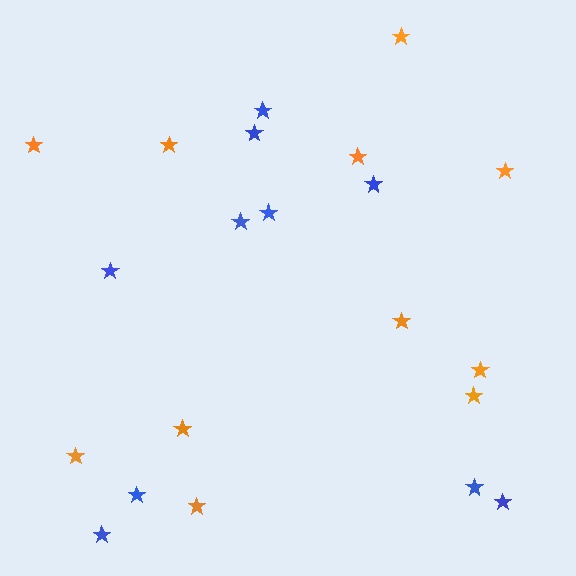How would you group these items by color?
There are 2 groups: one group of orange stars (11) and one group of blue stars (10).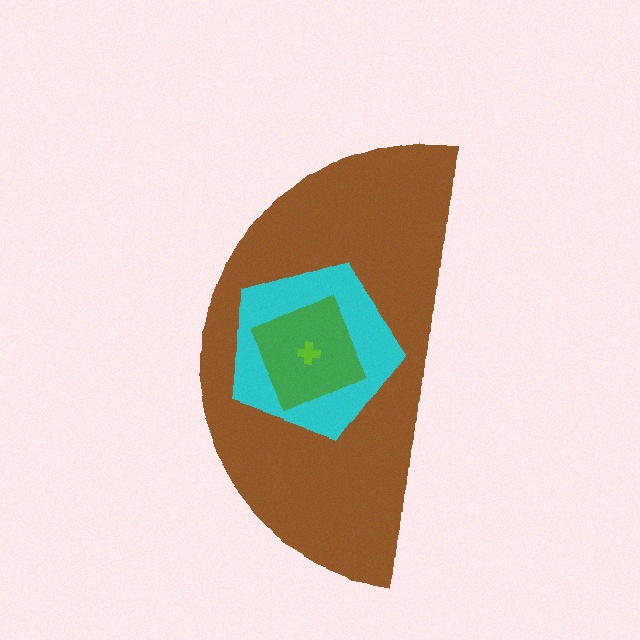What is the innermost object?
The lime cross.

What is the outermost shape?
The brown semicircle.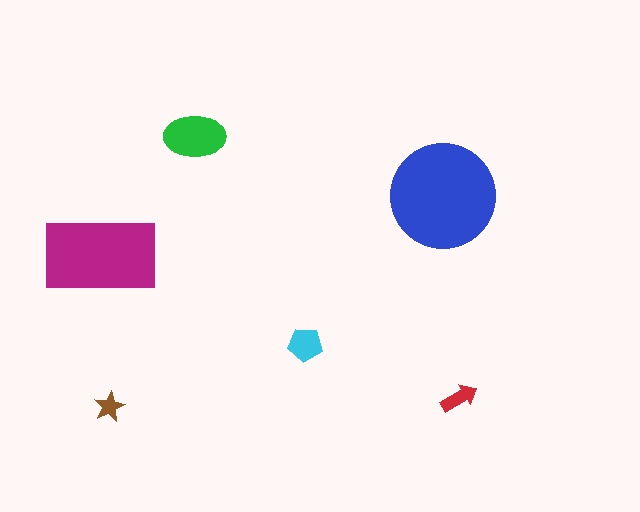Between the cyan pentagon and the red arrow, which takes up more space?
The cyan pentagon.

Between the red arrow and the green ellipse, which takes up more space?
The green ellipse.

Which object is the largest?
The blue circle.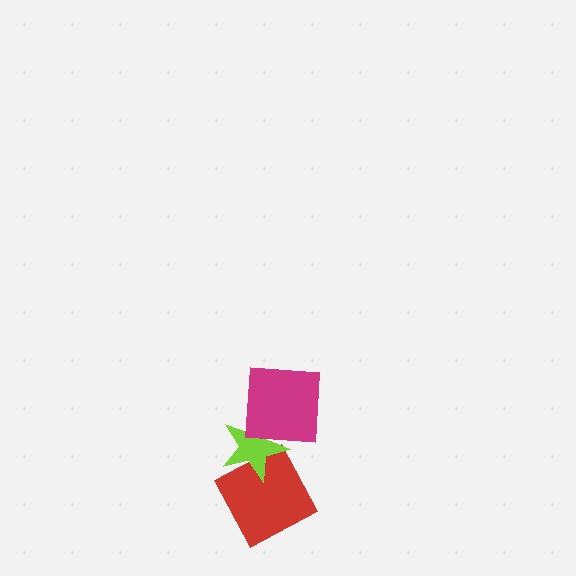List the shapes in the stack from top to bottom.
From top to bottom: the magenta square, the lime star, the red square.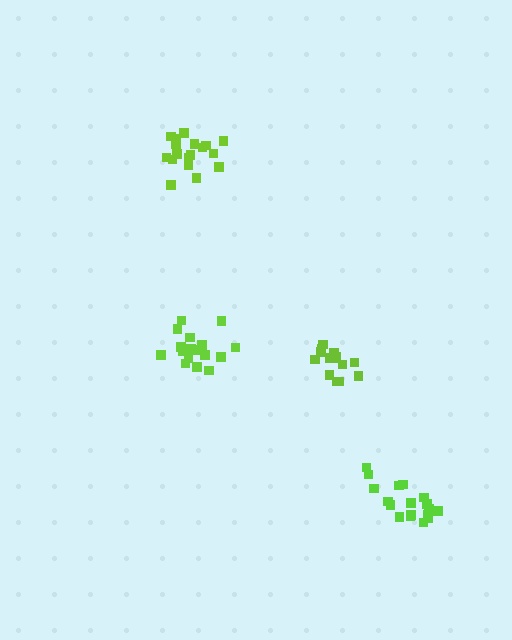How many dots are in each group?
Group 1: 18 dots, Group 2: 14 dots, Group 3: 17 dots, Group 4: 18 dots (67 total).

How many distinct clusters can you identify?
There are 4 distinct clusters.